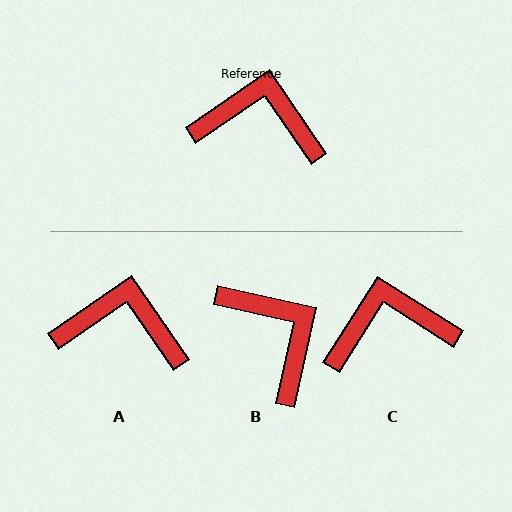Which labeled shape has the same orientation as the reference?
A.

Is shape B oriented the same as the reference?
No, it is off by about 47 degrees.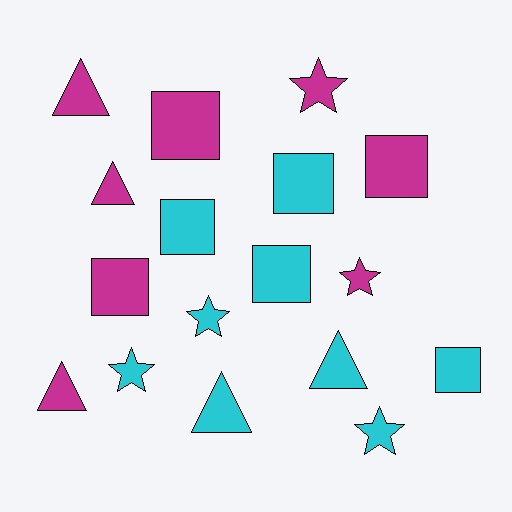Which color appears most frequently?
Cyan, with 9 objects.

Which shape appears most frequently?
Square, with 7 objects.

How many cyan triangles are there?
There are 2 cyan triangles.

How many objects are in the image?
There are 17 objects.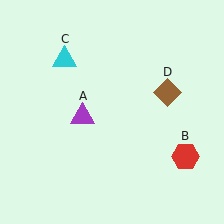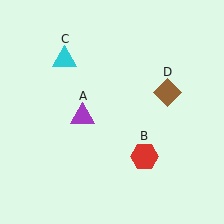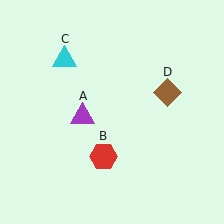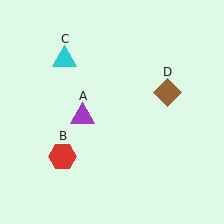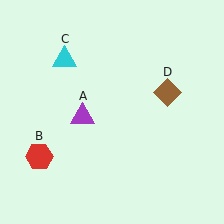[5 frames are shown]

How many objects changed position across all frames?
1 object changed position: red hexagon (object B).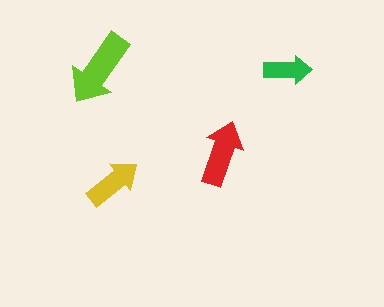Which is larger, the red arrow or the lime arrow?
The lime one.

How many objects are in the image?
There are 4 objects in the image.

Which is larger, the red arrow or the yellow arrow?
The red one.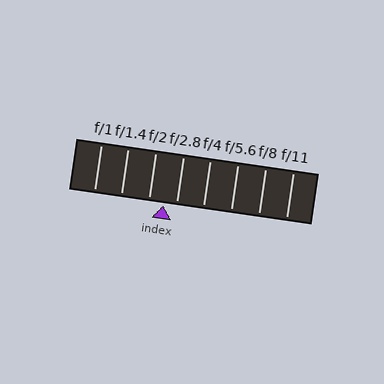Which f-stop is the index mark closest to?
The index mark is closest to f/2.8.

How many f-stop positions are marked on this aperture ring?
There are 8 f-stop positions marked.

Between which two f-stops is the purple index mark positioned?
The index mark is between f/2 and f/2.8.